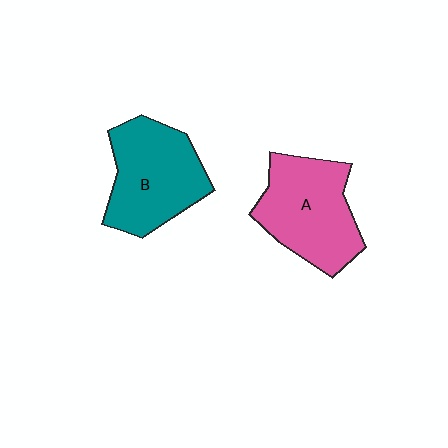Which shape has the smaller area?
Shape B (teal).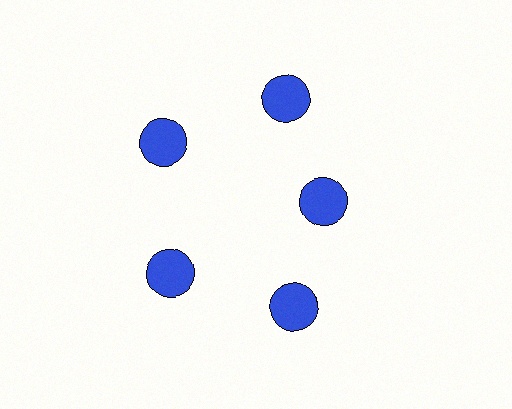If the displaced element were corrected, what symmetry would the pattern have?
It would have 5-fold rotational symmetry — the pattern would map onto itself every 72 degrees.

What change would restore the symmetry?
The symmetry would be restored by moving it outward, back onto the ring so that all 5 circles sit at equal angles and equal distance from the center.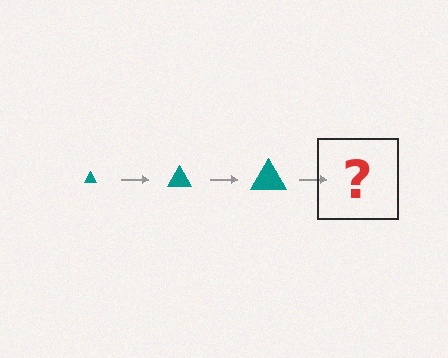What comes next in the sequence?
The next element should be a teal triangle, larger than the previous one.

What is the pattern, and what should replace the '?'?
The pattern is that the triangle gets progressively larger each step. The '?' should be a teal triangle, larger than the previous one.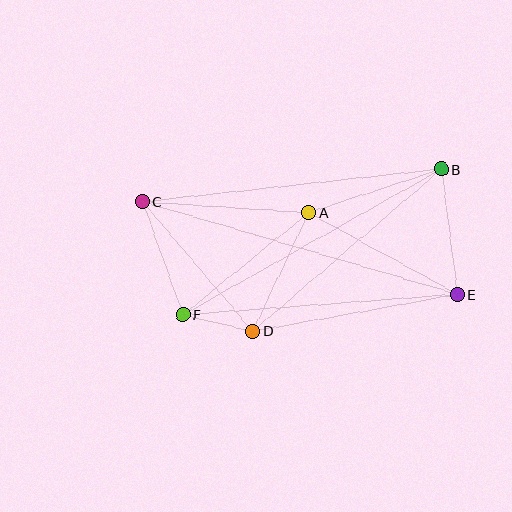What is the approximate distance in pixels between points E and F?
The distance between E and F is approximately 275 pixels.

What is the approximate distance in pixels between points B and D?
The distance between B and D is approximately 249 pixels.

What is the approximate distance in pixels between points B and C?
The distance between B and C is approximately 301 pixels.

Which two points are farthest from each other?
Points C and E are farthest from each other.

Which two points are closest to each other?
Points D and F are closest to each other.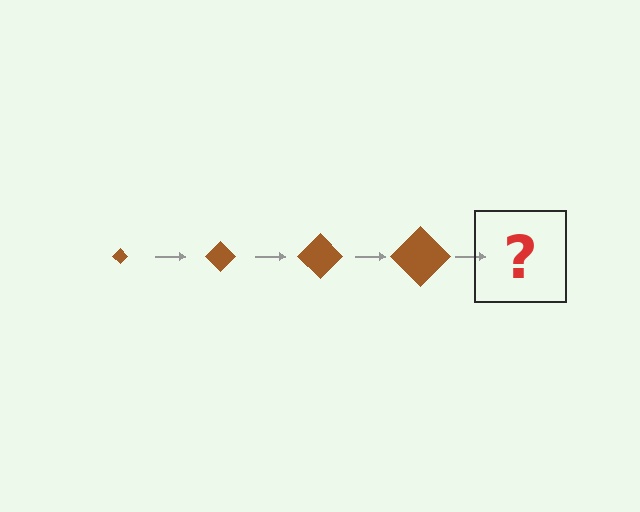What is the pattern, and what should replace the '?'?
The pattern is that the diamond gets progressively larger each step. The '?' should be a brown diamond, larger than the previous one.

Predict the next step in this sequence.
The next step is a brown diamond, larger than the previous one.